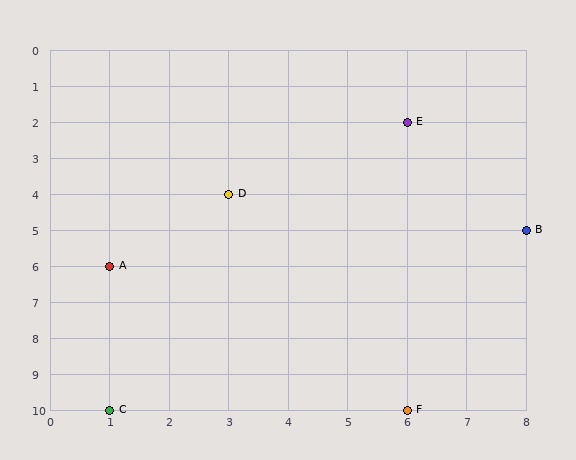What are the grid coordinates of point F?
Point F is at grid coordinates (6, 10).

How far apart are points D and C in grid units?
Points D and C are 2 columns and 6 rows apart (about 6.3 grid units diagonally).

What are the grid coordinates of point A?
Point A is at grid coordinates (1, 6).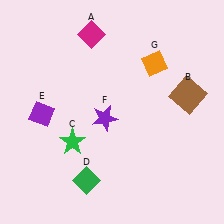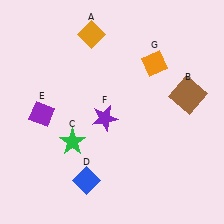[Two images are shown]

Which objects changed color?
A changed from magenta to orange. D changed from green to blue.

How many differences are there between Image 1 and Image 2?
There are 2 differences between the two images.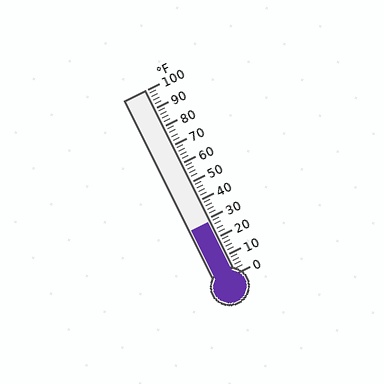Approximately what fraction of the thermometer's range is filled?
The thermometer is filled to approximately 30% of its range.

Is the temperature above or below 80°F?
The temperature is below 80°F.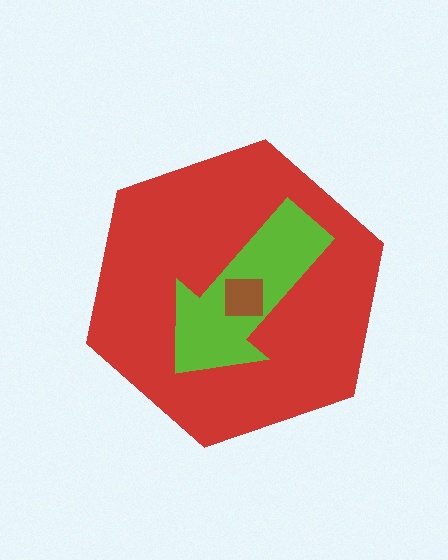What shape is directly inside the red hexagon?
The lime arrow.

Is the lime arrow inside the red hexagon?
Yes.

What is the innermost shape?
The brown square.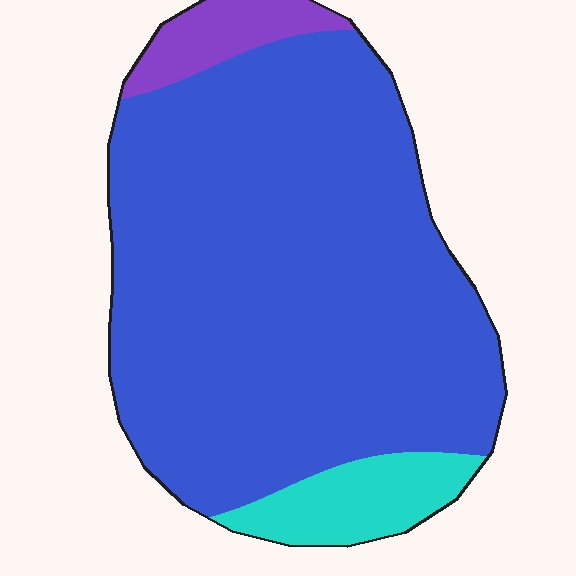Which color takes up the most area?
Blue, at roughly 85%.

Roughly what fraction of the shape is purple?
Purple covers roughly 5% of the shape.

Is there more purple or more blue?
Blue.